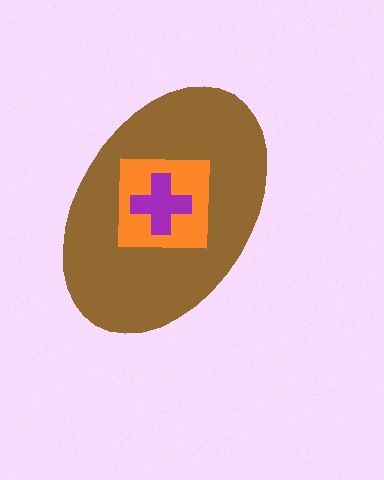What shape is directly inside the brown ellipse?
The orange square.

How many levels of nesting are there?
3.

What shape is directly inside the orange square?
The purple cross.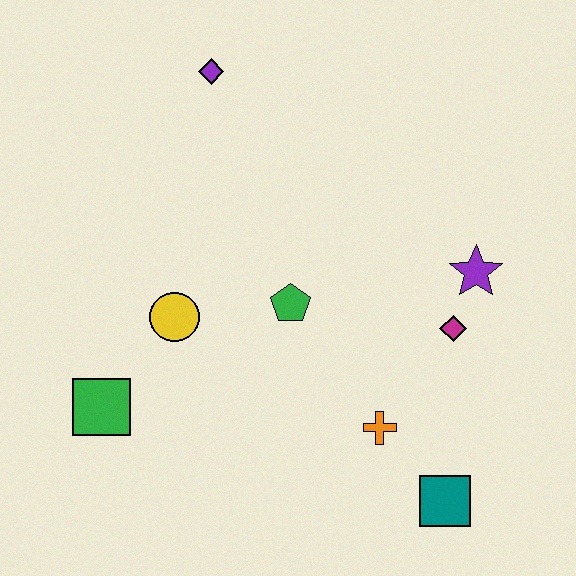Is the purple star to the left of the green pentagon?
No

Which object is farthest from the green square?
The purple star is farthest from the green square.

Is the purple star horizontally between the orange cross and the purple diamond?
No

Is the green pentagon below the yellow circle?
No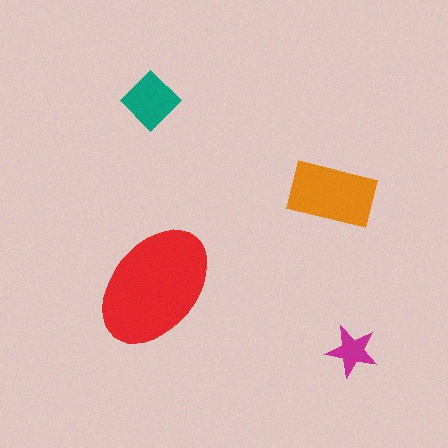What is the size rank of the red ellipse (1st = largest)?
1st.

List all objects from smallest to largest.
The magenta star, the teal diamond, the orange rectangle, the red ellipse.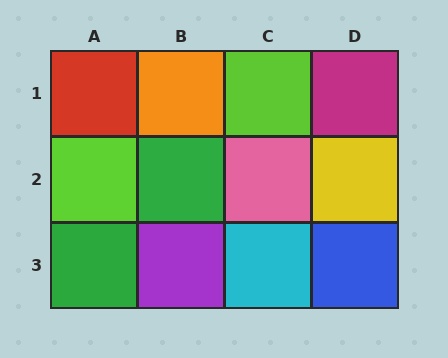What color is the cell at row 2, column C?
Pink.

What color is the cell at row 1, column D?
Magenta.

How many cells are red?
1 cell is red.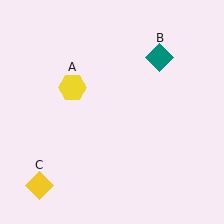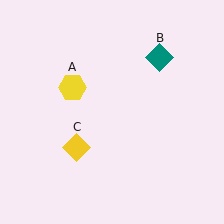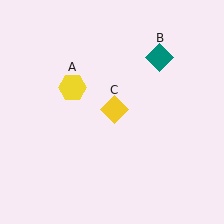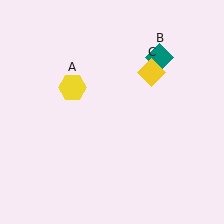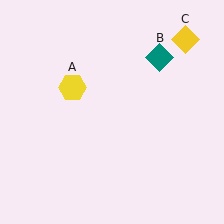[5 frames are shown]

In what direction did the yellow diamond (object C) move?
The yellow diamond (object C) moved up and to the right.